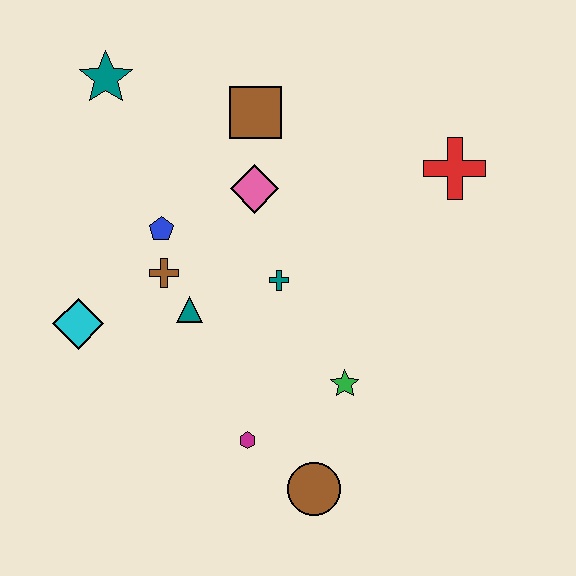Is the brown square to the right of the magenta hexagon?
Yes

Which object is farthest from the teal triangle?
The red cross is farthest from the teal triangle.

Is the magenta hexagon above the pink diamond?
No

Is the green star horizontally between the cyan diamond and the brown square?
No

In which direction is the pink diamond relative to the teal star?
The pink diamond is to the right of the teal star.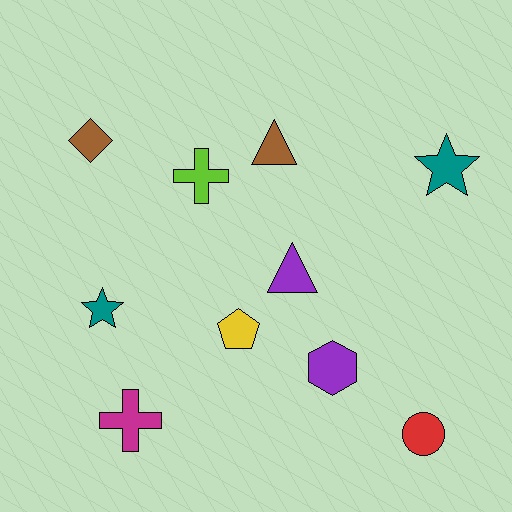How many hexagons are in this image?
There is 1 hexagon.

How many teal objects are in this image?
There are 2 teal objects.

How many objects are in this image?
There are 10 objects.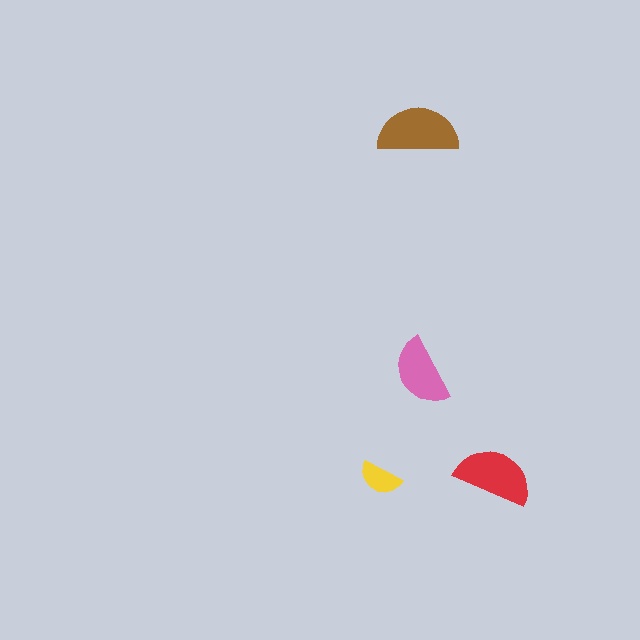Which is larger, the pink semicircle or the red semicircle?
The red one.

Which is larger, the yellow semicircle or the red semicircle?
The red one.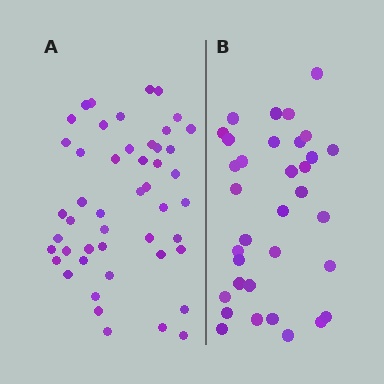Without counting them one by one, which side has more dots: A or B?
Region A (the left region) has more dots.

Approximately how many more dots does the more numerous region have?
Region A has approximately 15 more dots than region B.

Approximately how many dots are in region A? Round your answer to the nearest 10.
About 50 dots. (The exact count is 48, which rounds to 50.)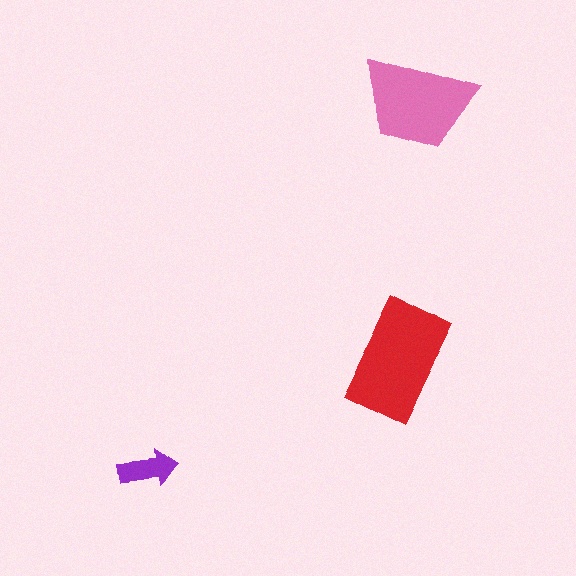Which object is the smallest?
The purple arrow.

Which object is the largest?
The red rectangle.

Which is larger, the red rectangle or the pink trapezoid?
The red rectangle.